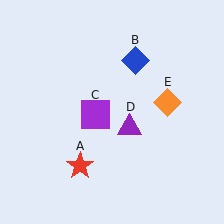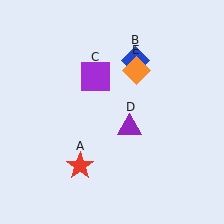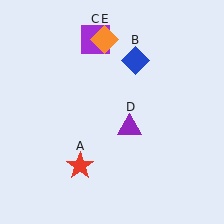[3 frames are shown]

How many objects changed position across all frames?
2 objects changed position: purple square (object C), orange diamond (object E).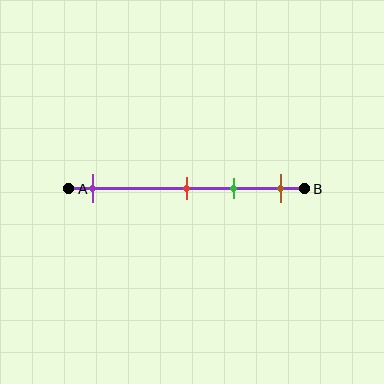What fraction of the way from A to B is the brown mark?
The brown mark is approximately 90% (0.9) of the way from A to B.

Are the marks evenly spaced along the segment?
No, the marks are not evenly spaced.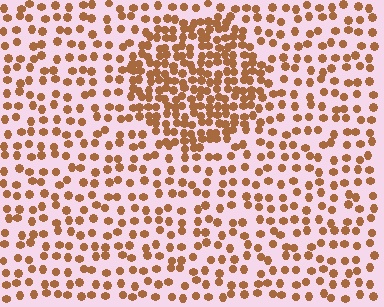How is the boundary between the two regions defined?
The boundary is defined by a change in element density (approximately 2.2x ratio). All elements are the same color, size, and shape.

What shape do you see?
I see a circle.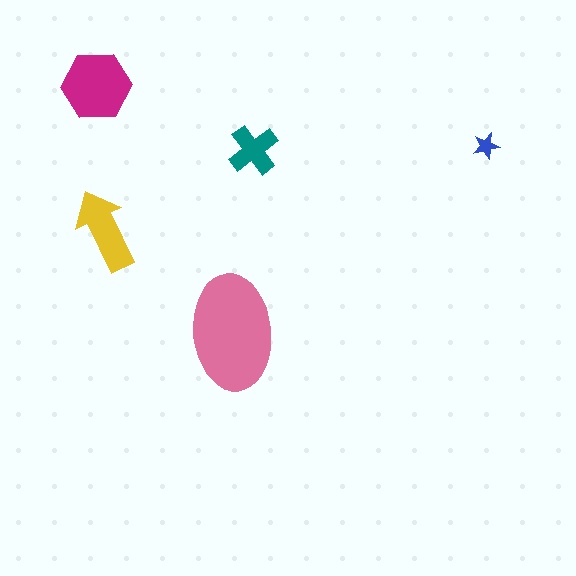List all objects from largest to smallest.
The pink ellipse, the magenta hexagon, the yellow arrow, the teal cross, the blue star.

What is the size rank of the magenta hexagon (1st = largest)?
2nd.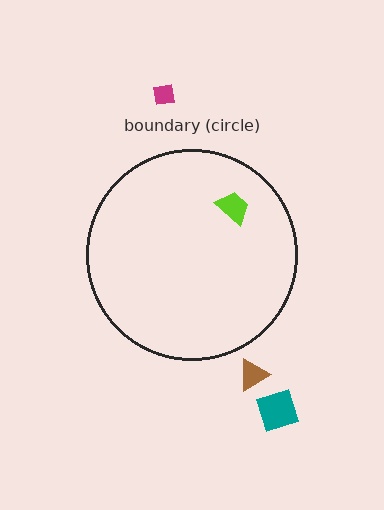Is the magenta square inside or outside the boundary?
Outside.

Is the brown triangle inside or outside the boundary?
Outside.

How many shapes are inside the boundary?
1 inside, 3 outside.